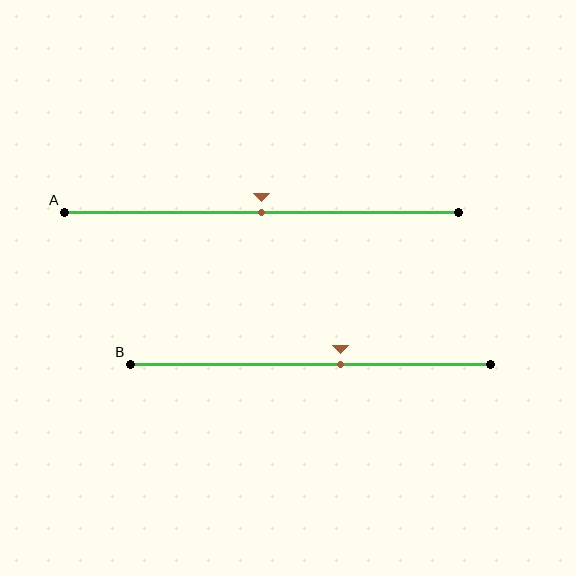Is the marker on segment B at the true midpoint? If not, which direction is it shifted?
No, the marker on segment B is shifted to the right by about 8% of the segment length.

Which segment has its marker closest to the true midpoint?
Segment A has its marker closest to the true midpoint.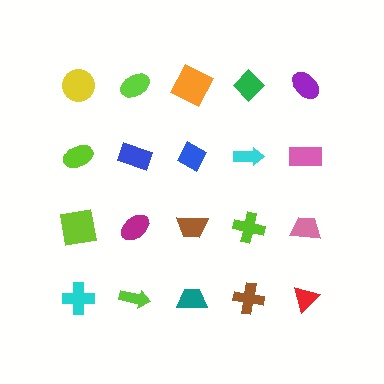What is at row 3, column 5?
A pink trapezoid.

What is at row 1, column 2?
A lime ellipse.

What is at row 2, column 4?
A cyan arrow.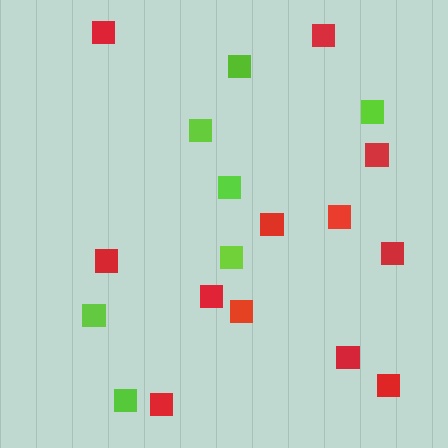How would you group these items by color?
There are 2 groups: one group of lime squares (7) and one group of red squares (12).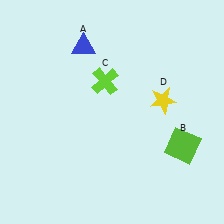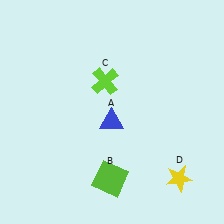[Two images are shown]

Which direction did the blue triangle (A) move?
The blue triangle (A) moved down.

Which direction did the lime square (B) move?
The lime square (B) moved left.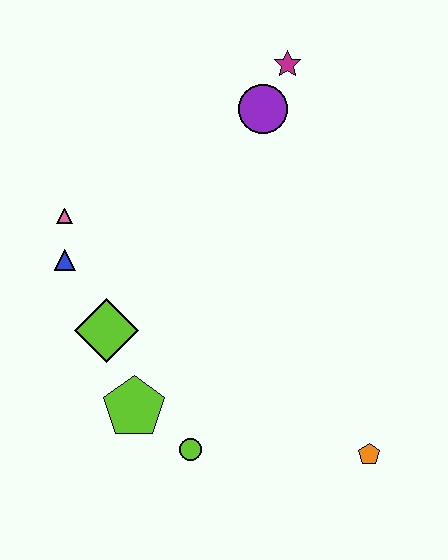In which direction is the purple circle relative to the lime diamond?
The purple circle is above the lime diamond.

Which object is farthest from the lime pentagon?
The magenta star is farthest from the lime pentagon.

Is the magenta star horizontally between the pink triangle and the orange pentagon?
Yes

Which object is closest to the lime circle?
The lime pentagon is closest to the lime circle.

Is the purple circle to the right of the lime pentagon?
Yes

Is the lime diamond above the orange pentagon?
Yes